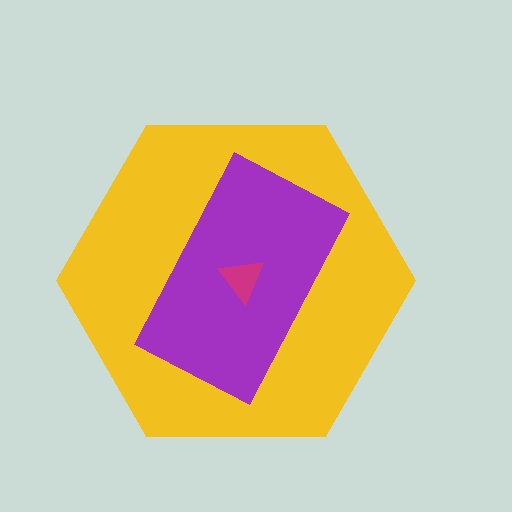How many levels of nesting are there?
3.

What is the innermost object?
The magenta triangle.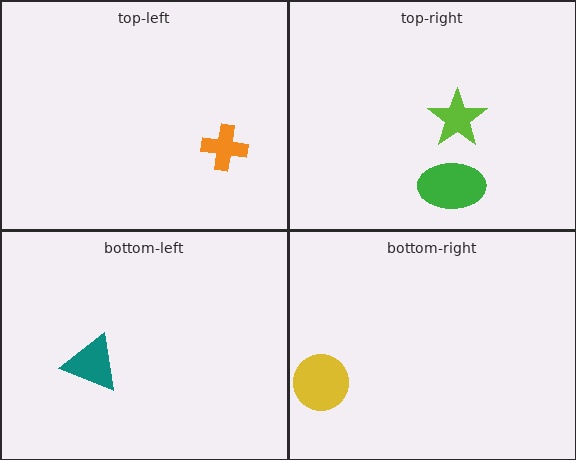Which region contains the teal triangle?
The bottom-left region.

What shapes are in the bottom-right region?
The yellow circle.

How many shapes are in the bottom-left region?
1.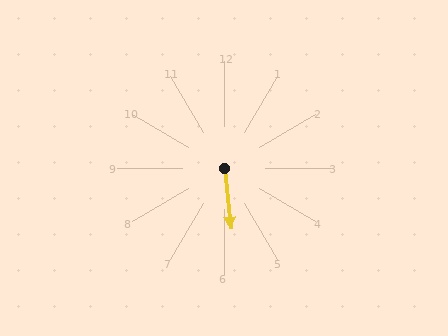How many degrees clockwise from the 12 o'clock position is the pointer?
Approximately 174 degrees.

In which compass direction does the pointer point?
South.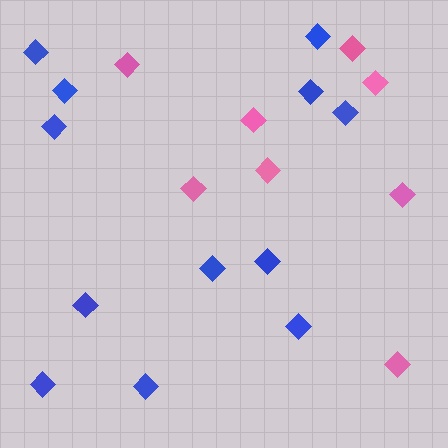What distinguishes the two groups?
There are 2 groups: one group of blue diamonds (12) and one group of pink diamonds (8).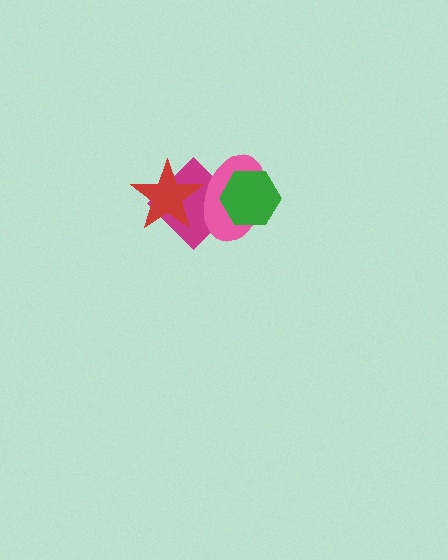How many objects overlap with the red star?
2 objects overlap with the red star.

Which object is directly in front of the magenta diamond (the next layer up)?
The pink ellipse is directly in front of the magenta diamond.